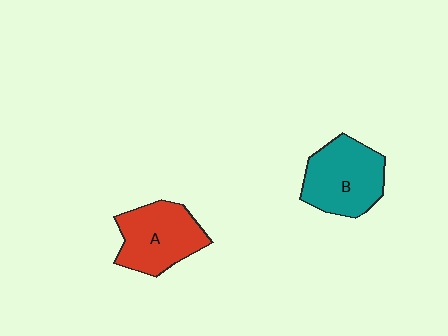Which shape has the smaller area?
Shape A (red).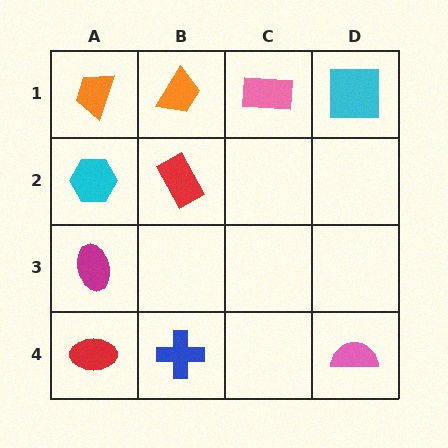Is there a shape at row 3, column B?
No, that cell is empty.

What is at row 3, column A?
A magenta ellipse.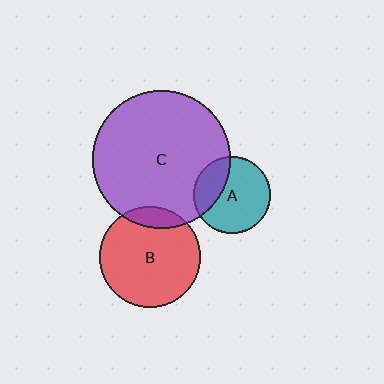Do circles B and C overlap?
Yes.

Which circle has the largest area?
Circle C (purple).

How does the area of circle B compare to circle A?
Approximately 1.7 times.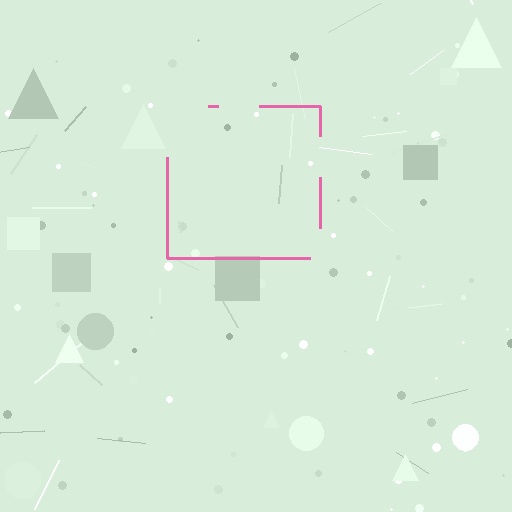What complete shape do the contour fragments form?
The contour fragments form a square.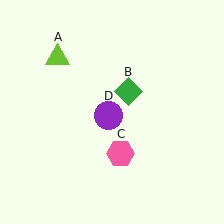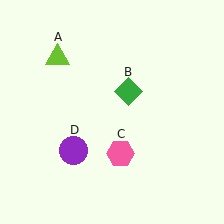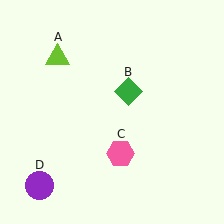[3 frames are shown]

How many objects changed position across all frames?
1 object changed position: purple circle (object D).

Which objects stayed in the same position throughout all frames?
Lime triangle (object A) and green diamond (object B) and pink hexagon (object C) remained stationary.